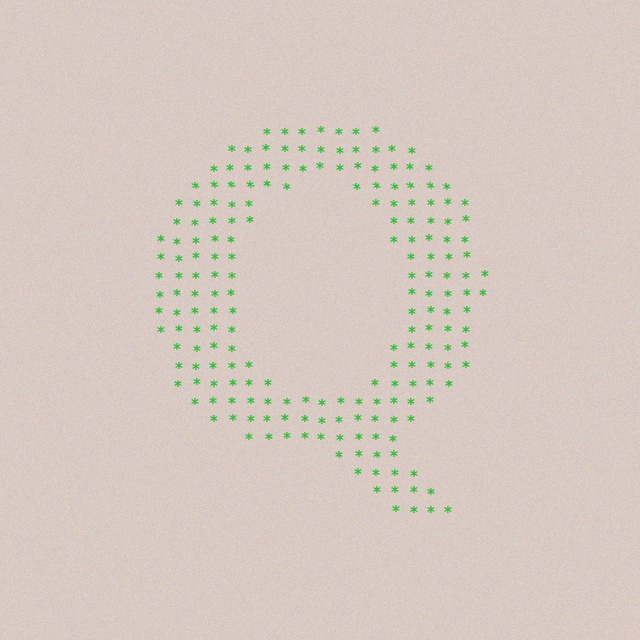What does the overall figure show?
The overall figure shows the letter Q.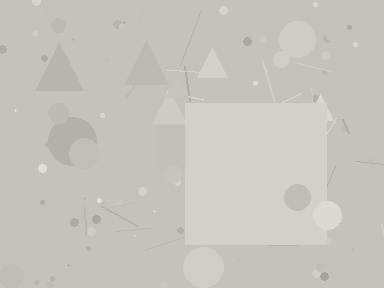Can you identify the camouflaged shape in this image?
The camouflaged shape is a square.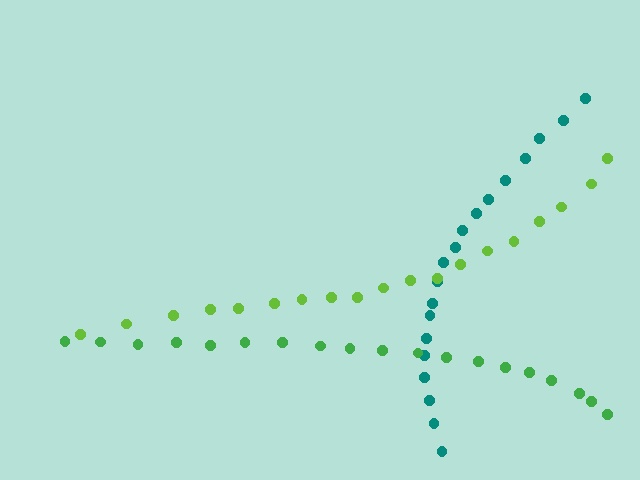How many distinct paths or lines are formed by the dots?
There are 3 distinct paths.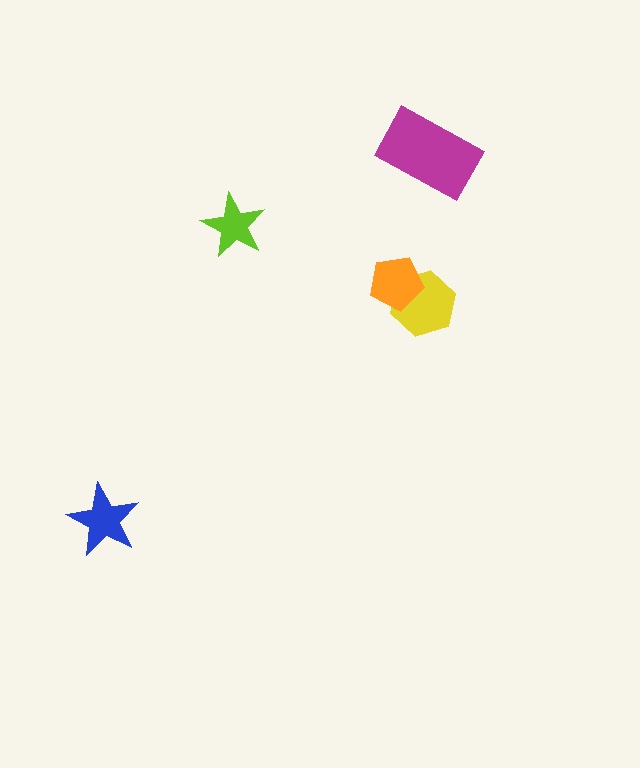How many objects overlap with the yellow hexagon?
1 object overlaps with the yellow hexagon.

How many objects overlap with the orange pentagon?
1 object overlaps with the orange pentagon.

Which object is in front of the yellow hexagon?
The orange pentagon is in front of the yellow hexagon.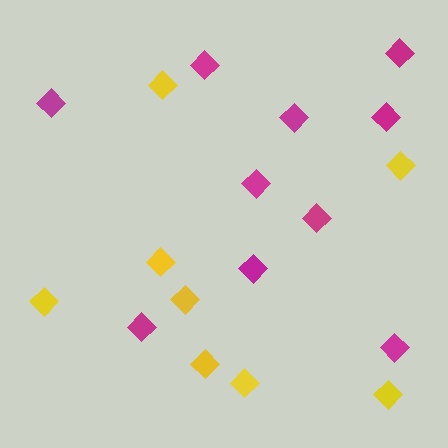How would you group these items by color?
There are 2 groups: one group of yellow diamonds (8) and one group of magenta diamonds (10).